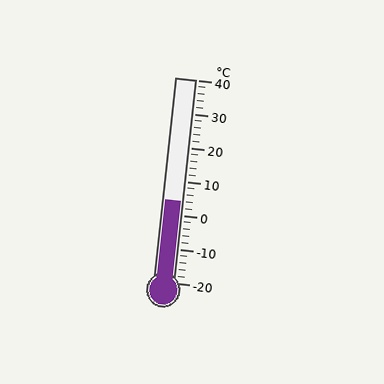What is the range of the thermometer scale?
The thermometer scale ranges from -20°C to 40°C.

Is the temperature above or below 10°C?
The temperature is below 10°C.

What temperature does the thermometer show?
The thermometer shows approximately 4°C.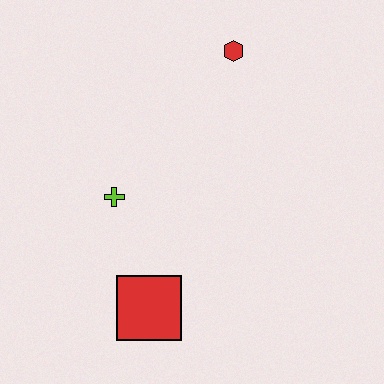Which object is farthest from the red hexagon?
The red square is farthest from the red hexagon.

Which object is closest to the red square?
The lime cross is closest to the red square.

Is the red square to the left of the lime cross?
No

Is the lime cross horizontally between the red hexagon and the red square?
No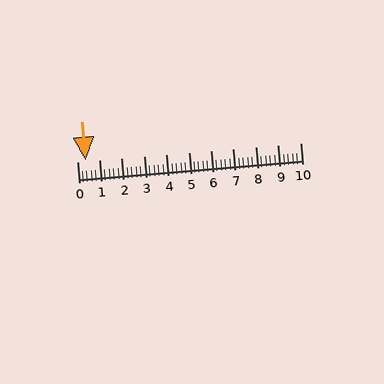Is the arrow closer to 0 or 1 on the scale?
The arrow is closer to 0.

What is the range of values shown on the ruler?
The ruler shows values from 0 to 10.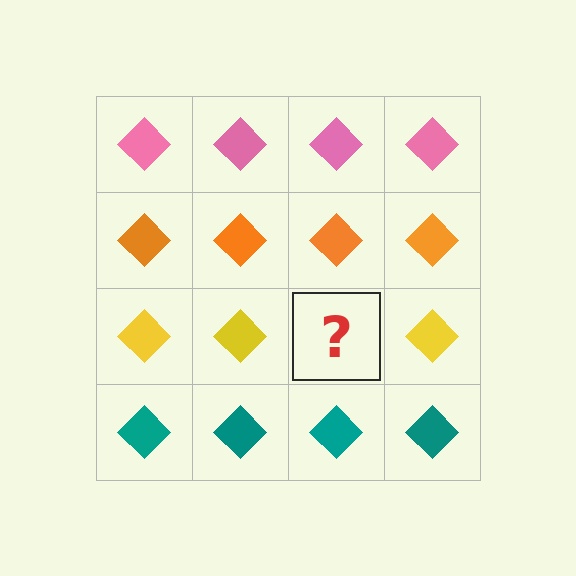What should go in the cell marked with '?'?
The missing cell should contain a yellow diamond.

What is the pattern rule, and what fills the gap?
The rule is that each row has a consistent color. The gap should be filled with a yellow diamond.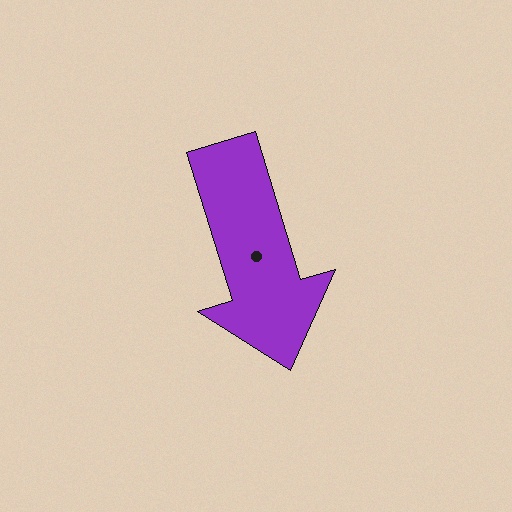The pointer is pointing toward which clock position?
Roughly 5 o'clock.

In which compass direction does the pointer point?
South.